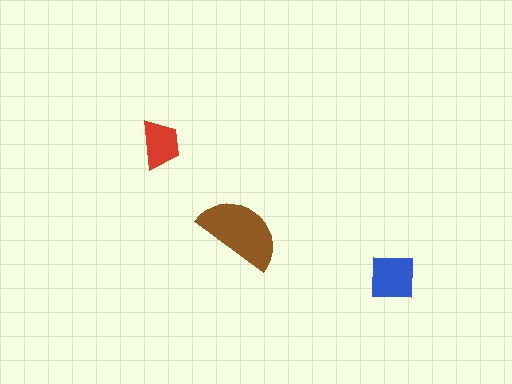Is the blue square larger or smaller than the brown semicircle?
Smaller.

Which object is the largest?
The brown semicircle.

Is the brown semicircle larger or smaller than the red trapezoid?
Larger.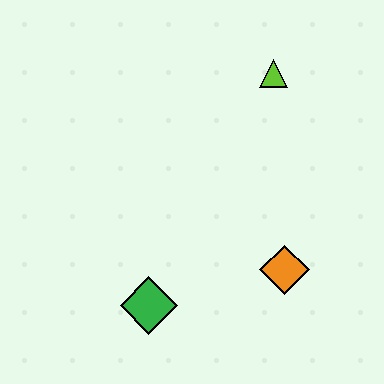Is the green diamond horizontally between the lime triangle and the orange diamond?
No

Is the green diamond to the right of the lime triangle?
No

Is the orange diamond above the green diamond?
Yes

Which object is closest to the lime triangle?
The orange diamond is closest to the lime triangle.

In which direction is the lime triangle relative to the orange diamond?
The lime triangle is above the orange diamond.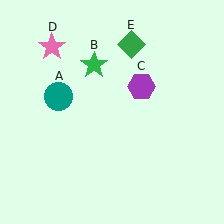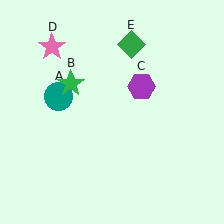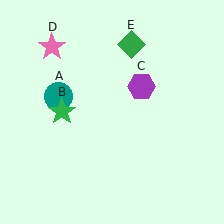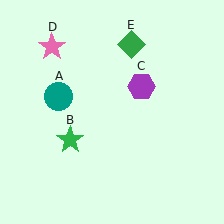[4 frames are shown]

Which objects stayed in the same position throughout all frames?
Teal circle (object A) and purple hexagon (object C) and pink star (object D) and green diamond (object E) remained stationary.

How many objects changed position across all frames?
1 object changed position: green star (object B).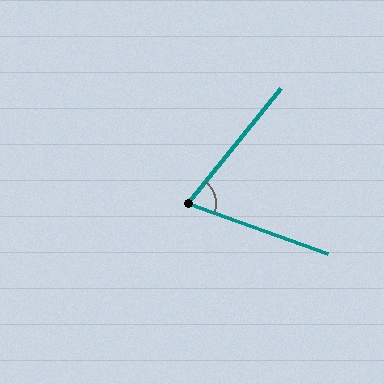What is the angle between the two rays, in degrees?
Approximately 71 degrees.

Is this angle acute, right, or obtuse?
It is acute.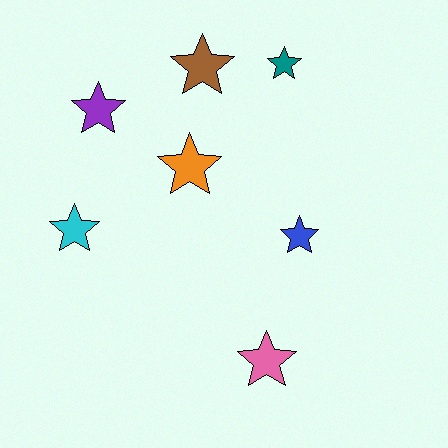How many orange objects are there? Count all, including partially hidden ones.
There is 1 orange object.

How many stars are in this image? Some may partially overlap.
There are 7 stars.